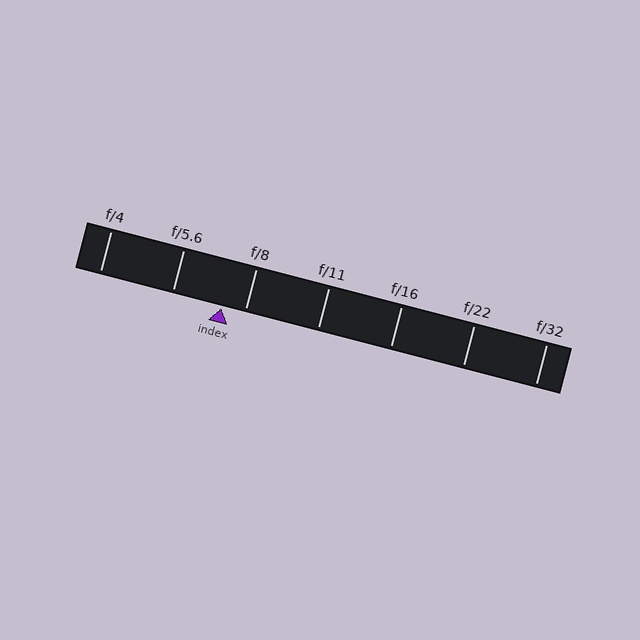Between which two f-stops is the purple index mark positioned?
The index mark is between f/5.6 and f/8.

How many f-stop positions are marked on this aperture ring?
There are 7 f-stop positions marked.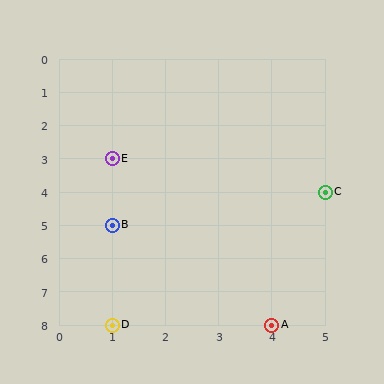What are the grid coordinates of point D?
Point D is at grid coordinates (1, 8).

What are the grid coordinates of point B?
Point B is at grid coordinates (1, 5).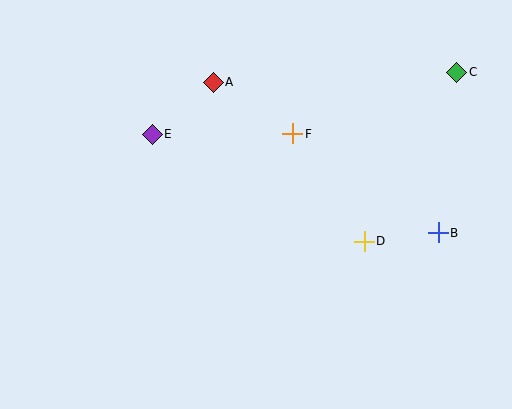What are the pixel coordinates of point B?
Point B is at (438, 233).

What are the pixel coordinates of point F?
Point F is at (293, 134).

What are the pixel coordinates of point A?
Point A is at (213, 82).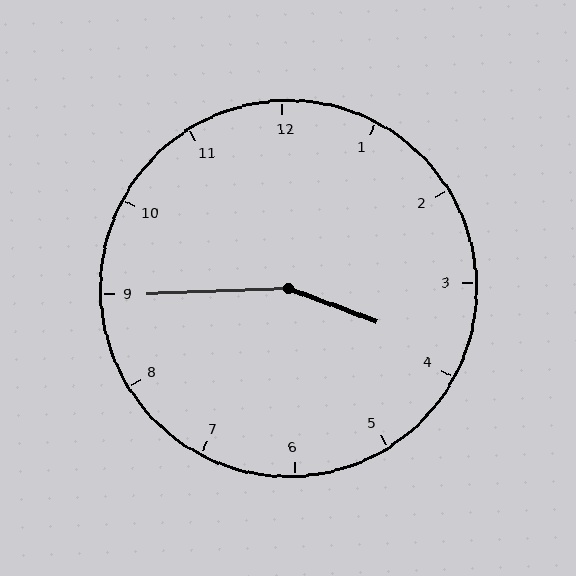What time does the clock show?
3:45.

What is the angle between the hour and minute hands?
Approximately 158 degrees.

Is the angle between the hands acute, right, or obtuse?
It is obtuse.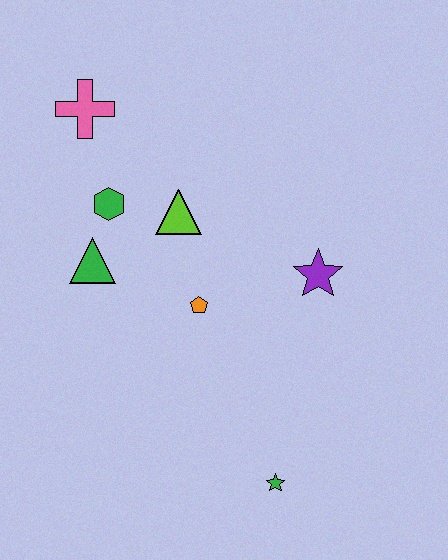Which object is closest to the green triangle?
The green hexagon is closest to the green triangle.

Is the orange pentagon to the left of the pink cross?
No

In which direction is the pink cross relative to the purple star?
The pink cross is to the left of the purple star.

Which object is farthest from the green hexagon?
The green star is farthest from the green hexagon.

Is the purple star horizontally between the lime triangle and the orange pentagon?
No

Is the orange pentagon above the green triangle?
No